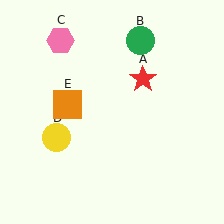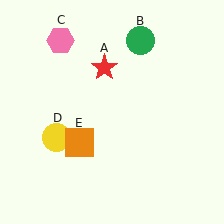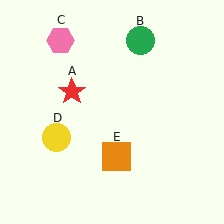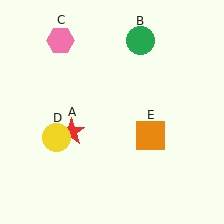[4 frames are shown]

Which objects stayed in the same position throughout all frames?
Green circle (object B) and pink hexagon (object C) and yellow circle (object D) remained stationary.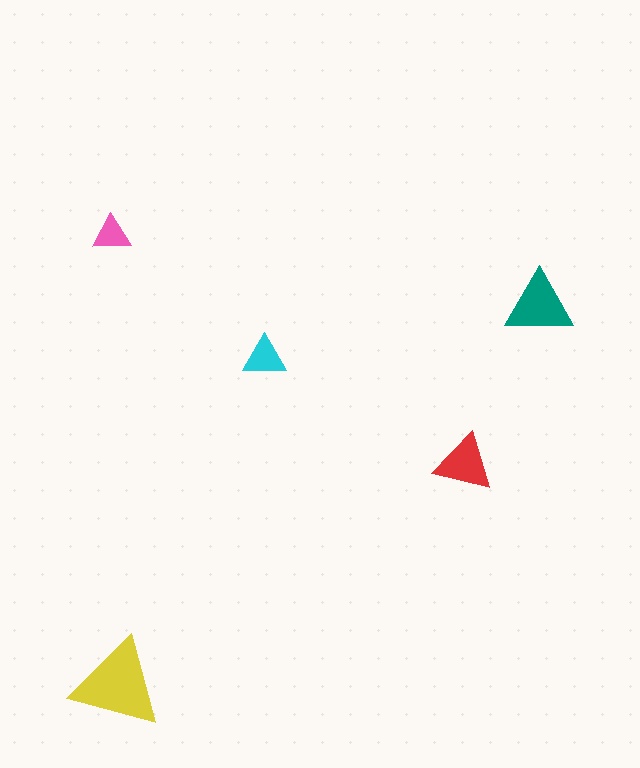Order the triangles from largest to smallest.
the yellow one, the teal one, the red one, the cyan one, the pink one.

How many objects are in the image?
There are 5 objects in the image.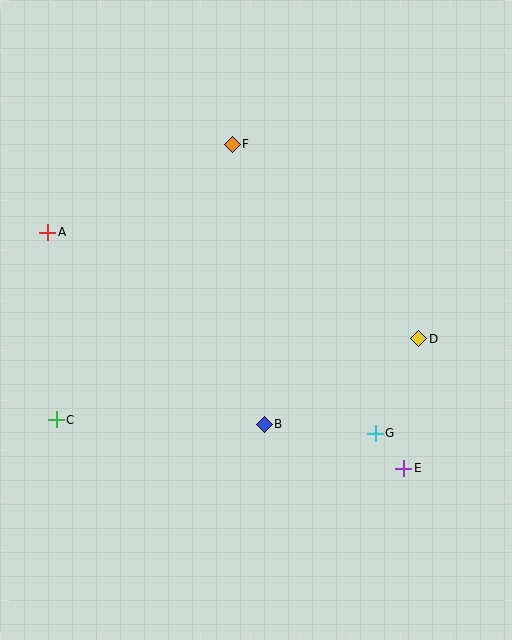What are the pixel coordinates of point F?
Point F is at (232, 144).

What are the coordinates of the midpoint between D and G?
The midpoint between D and G is at (397, 386).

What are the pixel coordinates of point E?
Point E is at (404, 468).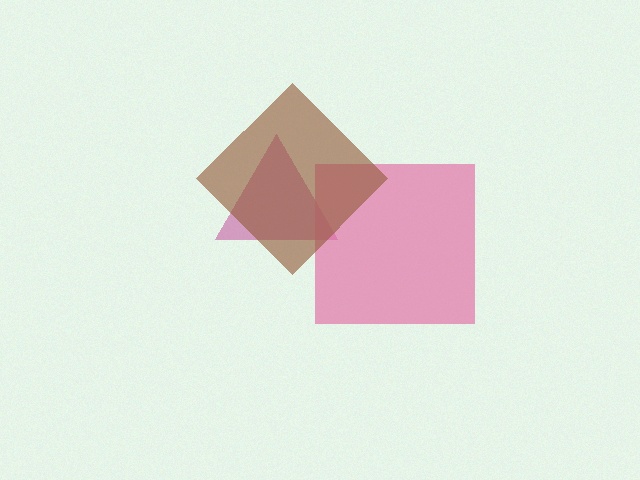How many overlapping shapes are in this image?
There are 3 overlapping shapes in the image.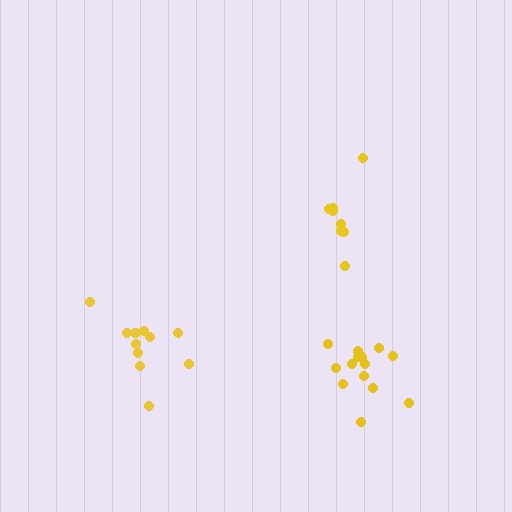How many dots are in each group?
Group 1: 12 dots, Group 2: 14 dots, Group 3: 8 dots (34 total).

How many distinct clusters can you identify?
There are 3 distinct clusters.